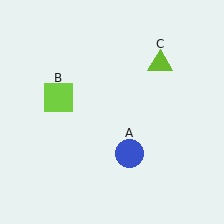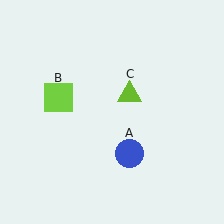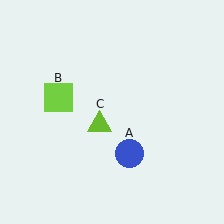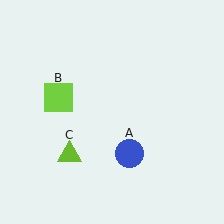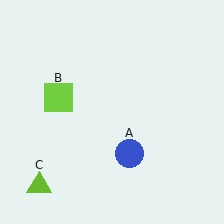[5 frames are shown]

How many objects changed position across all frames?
1 object changed position: lime triangle (object C).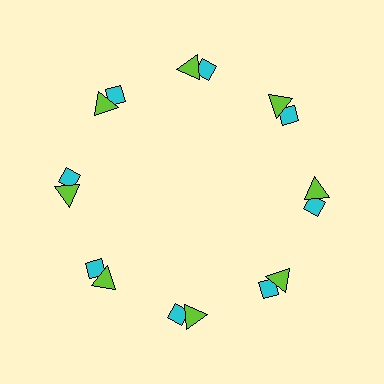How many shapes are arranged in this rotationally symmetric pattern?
There are 16 shapes, arranged in 8 groups of 2.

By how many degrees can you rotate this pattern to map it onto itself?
The pattern maps onto itself every 45 degrees of rotation.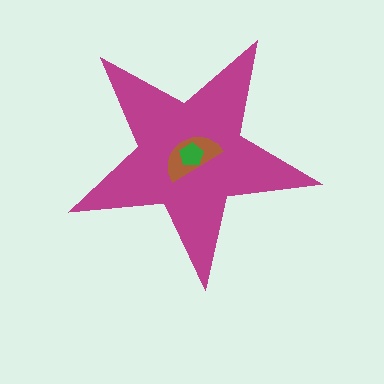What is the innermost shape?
The green pentagon.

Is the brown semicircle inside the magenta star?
Yes.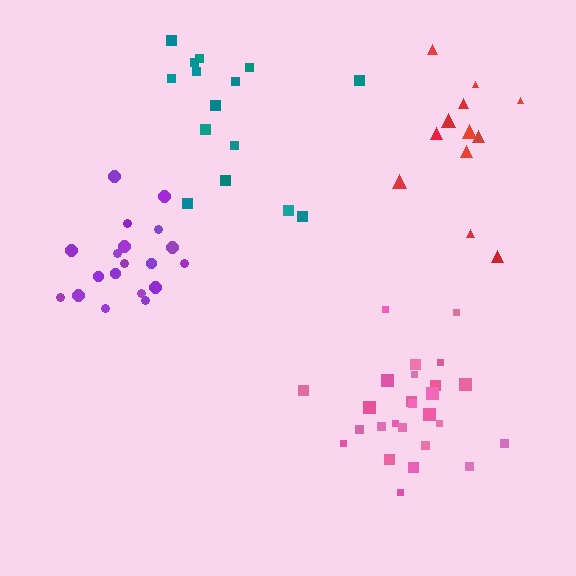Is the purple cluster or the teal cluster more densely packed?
Purple.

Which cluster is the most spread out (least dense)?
Teal.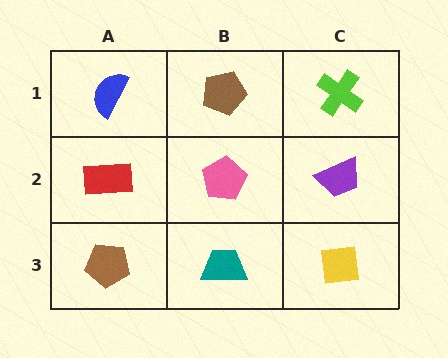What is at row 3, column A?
A brown pentagon.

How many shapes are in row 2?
3 shapes.